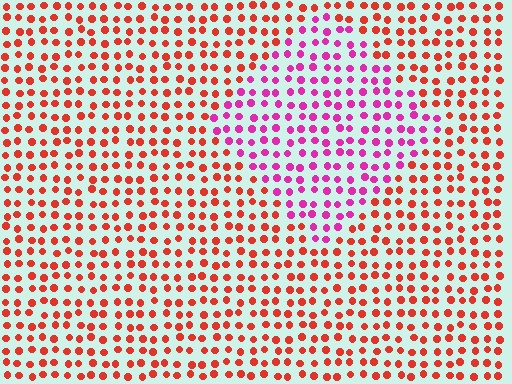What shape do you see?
I see a diamond.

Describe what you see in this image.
The image is filled with small red elements in a uniform arrangement. A diamond-shaped region is visible where the elements are tinted to a slightly different hue, forming a subtle color boundary.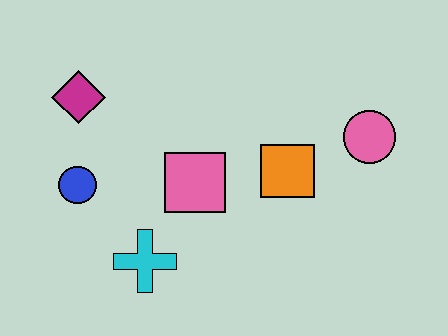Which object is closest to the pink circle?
The orange square is closest to the pink circle.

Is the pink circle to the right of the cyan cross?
Yes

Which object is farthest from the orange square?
The magenta diamond is farthest from the orange square.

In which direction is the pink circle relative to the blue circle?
The pink circle is to the right of the blue circle.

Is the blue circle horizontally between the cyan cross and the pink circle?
No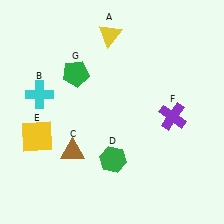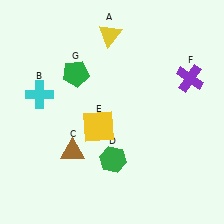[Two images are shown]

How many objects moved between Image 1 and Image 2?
2 objects moved between the two images.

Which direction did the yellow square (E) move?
The yellow square (E) moved right.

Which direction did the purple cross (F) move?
The purple cross (F) moved up.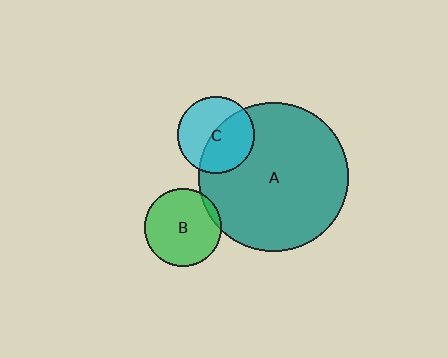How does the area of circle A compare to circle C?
Approximately 3.8 times.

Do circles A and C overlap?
Yes.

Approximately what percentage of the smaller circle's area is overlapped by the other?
Approximately 50%.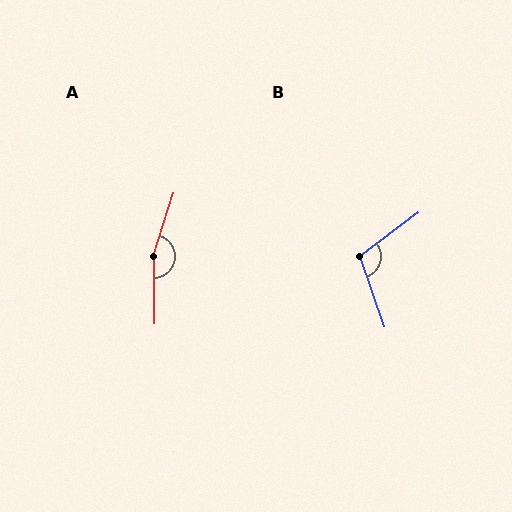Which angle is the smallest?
B, at approximately 108 degrees.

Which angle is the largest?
A, at approximately 162 degrees.